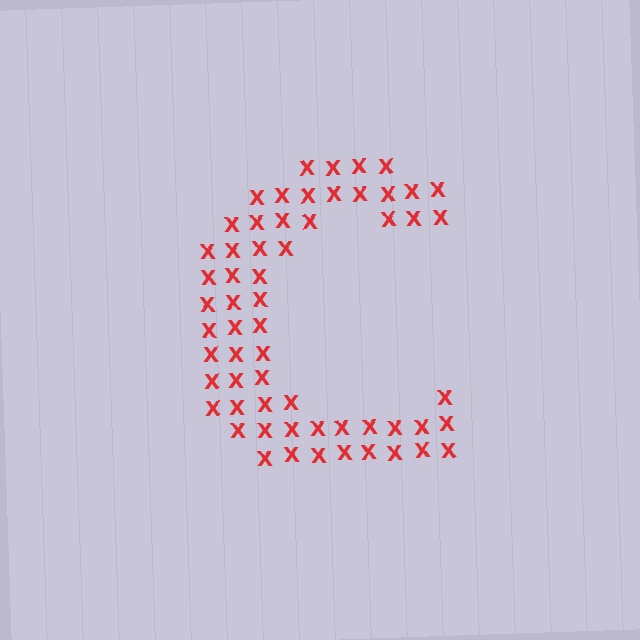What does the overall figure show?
The overall figure shows the letter C.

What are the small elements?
The small elements are letter X's.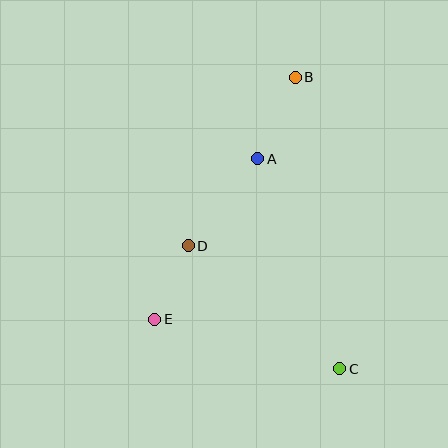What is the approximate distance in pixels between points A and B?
The distance between A and B is approximately 90 pixels.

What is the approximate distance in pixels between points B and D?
The distance between B and D is approximately 200 pixels.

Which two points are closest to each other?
Points D and E are closest to each other.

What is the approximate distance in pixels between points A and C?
The distance between A and C is approximately 226 pixels.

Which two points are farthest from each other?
Points B and C are farthest from each other.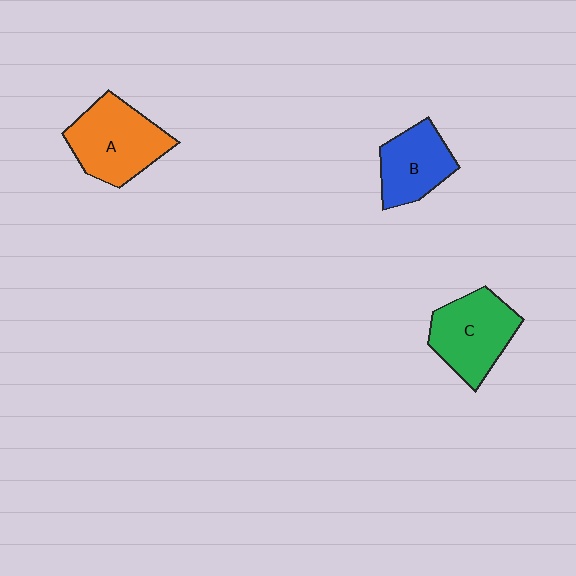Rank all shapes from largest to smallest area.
From largest to smallest: A (orange), C (green), B (blue).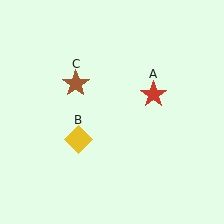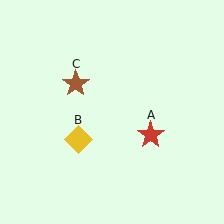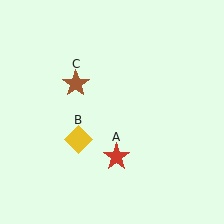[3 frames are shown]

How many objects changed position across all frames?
1 object changed position: red star (object A).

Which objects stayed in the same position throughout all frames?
Yellow diamond (object B) and brown star (object C) remained stationary.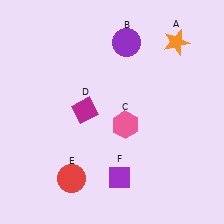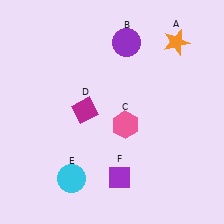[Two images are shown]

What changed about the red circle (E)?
In Image 1, E is red. In Image 2, it changed to cyan.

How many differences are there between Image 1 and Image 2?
There is 1 difference between the two images.